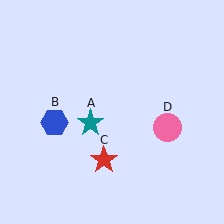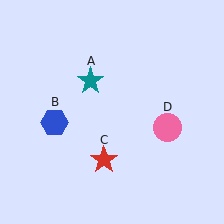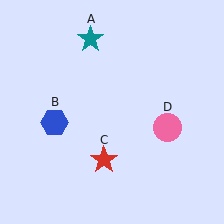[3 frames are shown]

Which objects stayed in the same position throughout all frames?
Blue hexagon (object B) and red star (object C) and pink circle (object D) remained stationary.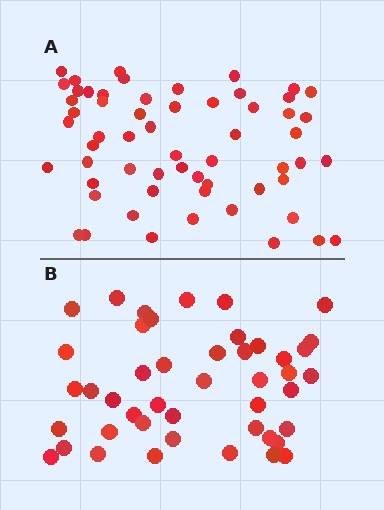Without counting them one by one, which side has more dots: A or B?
Region A (the top region) has more dots.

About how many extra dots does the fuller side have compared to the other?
Region A has approximately 15 more dots than region B.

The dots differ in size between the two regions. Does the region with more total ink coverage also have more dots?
No. Region B has more total ink coverage because its dots are larger, but region A actually contains more individual dots. Total area can be misleading — the number of items is what matters here.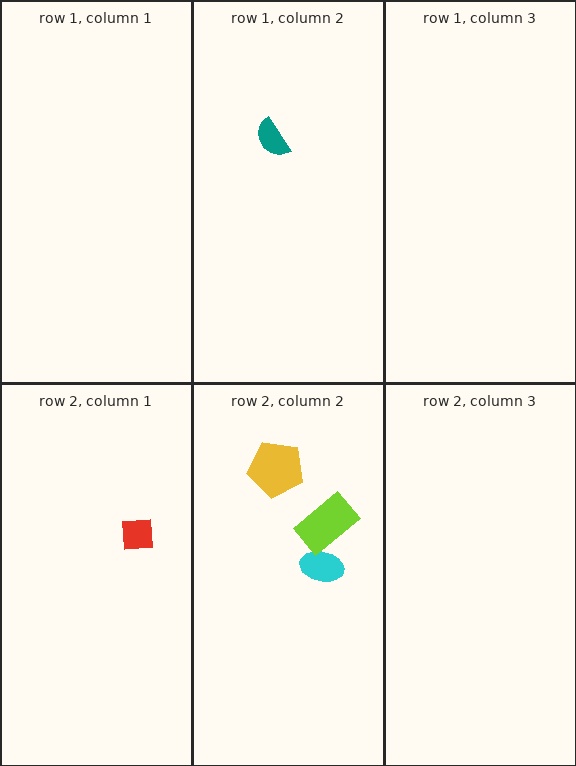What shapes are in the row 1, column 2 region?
The teal semicircle.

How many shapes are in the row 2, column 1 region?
1.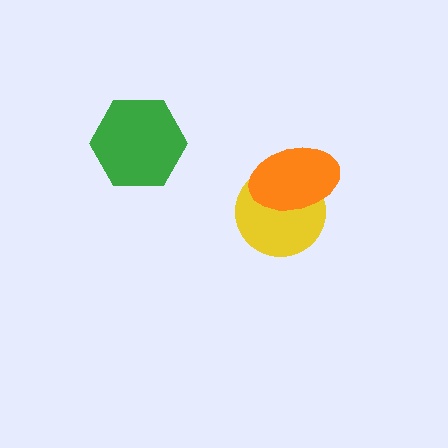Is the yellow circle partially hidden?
Yes, it is partially covered by another shape.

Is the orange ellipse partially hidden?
No, no other shape covers it.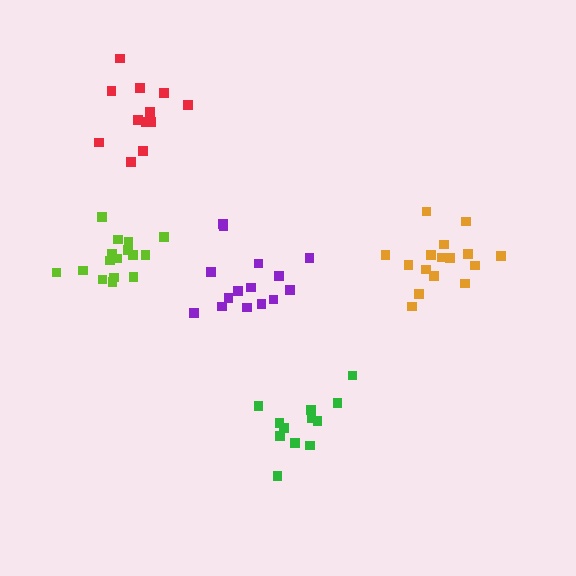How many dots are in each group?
Group 1: 12 dots, Group 2: 16 dots, Group 3: 12 dots, Group 4: 17 dots, Group 5: 15 dots (72 total).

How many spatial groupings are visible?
There are 5 spatial groupings.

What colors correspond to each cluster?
The clusters are colored: green, orange, red, lime, purple.